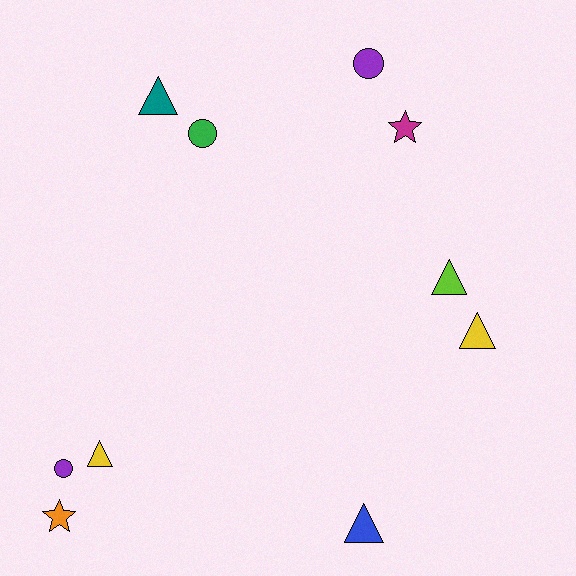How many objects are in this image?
There are 10 objects.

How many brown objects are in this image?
There are no brown objects.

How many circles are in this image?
There are 3 circles.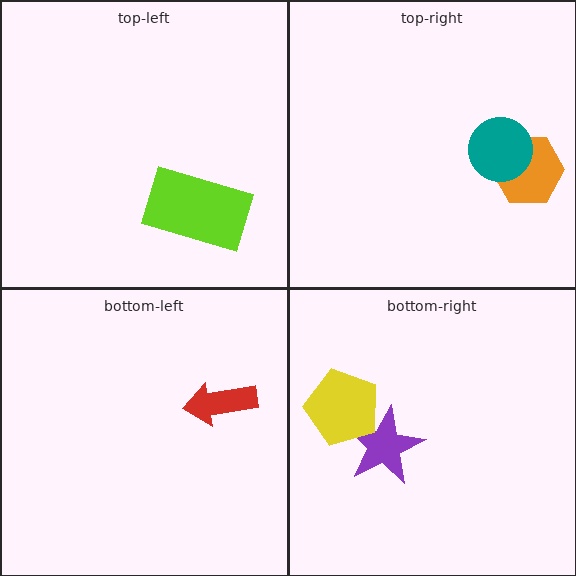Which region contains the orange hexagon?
The top-right region.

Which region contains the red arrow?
The bottom-left region.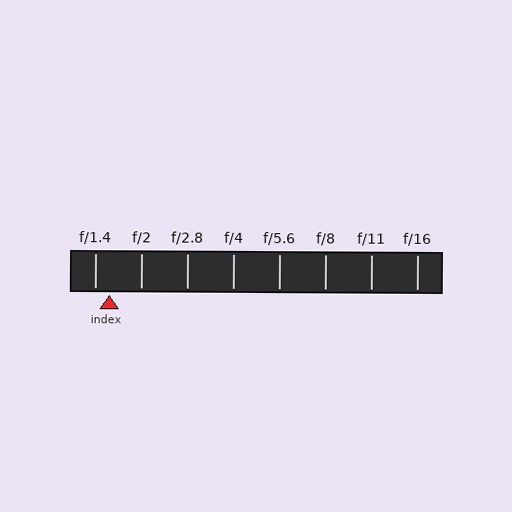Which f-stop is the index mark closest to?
The index mark is closest to f/1.4.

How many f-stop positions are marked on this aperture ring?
There are 8 f-stop positions marked.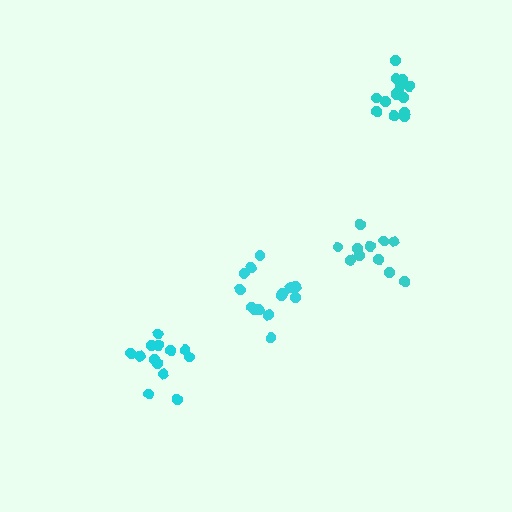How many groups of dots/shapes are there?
There are 4 groups.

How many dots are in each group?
Group 1: 13 dots, Group 2: 11 dots, Group 3: 15 dots, Group 4: 14 dots (53 total).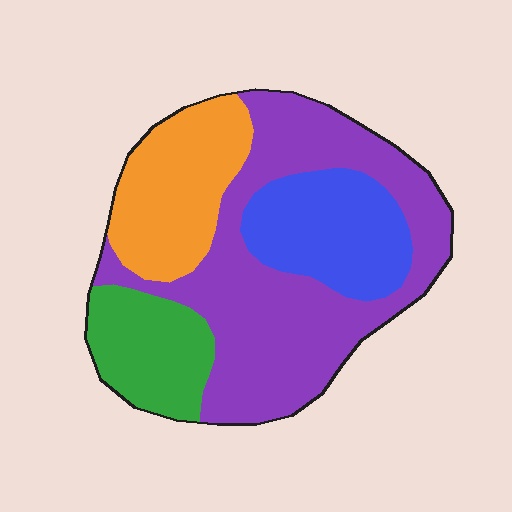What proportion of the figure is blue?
Blue covers 19% of the figure.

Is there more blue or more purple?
Purple.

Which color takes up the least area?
Green, at roughly 15%.